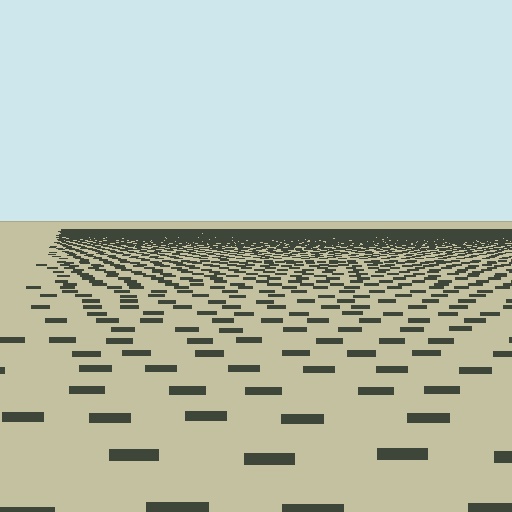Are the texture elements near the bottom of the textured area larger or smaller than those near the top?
Larger. Near the bottom, elements are closer to the viewer and appear at a bigger on-screen size.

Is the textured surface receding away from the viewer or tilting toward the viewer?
The surface is receding away from the viewer. Texture elements get smaller and denser toward the top.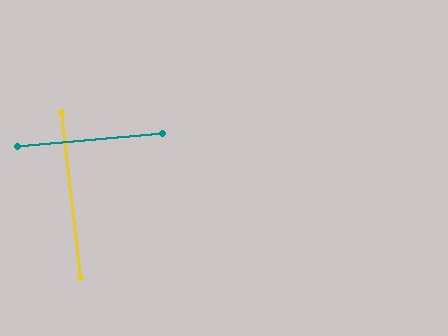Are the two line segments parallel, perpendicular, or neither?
Perpendicular — they meet at approximately 88°.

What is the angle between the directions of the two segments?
Approximately 88 degrees.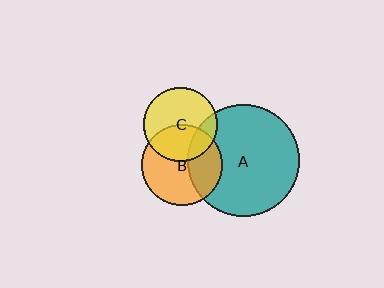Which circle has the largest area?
Circle A (teal).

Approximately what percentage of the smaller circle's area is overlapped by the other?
Approximately 20%.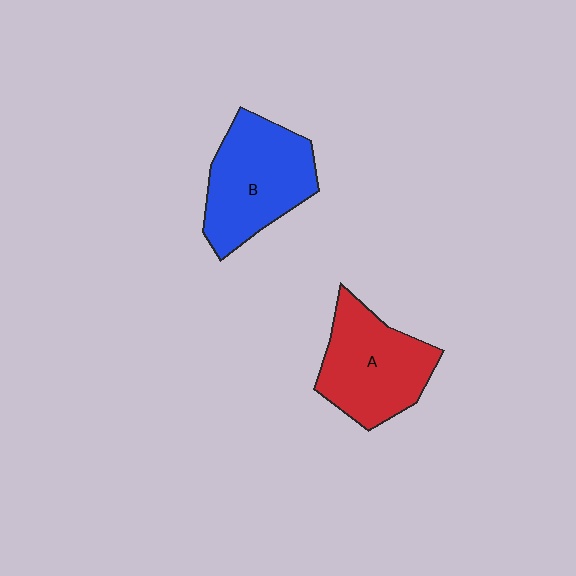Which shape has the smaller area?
Shape A (red).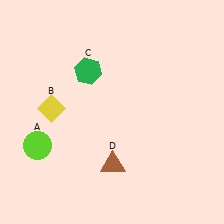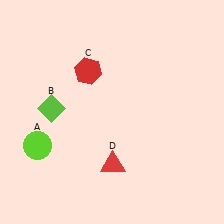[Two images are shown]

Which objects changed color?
B changed from yellow to lime. C changed from green to red. D changed from brown to red.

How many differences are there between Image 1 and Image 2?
There are 3 differences between the two images.